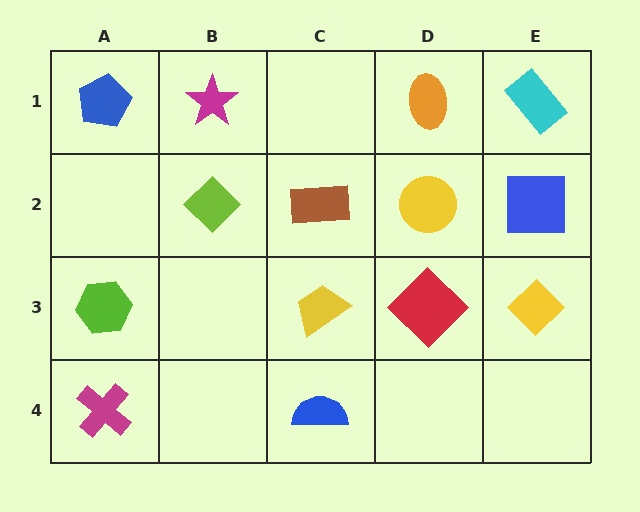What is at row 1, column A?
A blue pentagon.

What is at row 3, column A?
A lime hexagon.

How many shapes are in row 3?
4 shapes.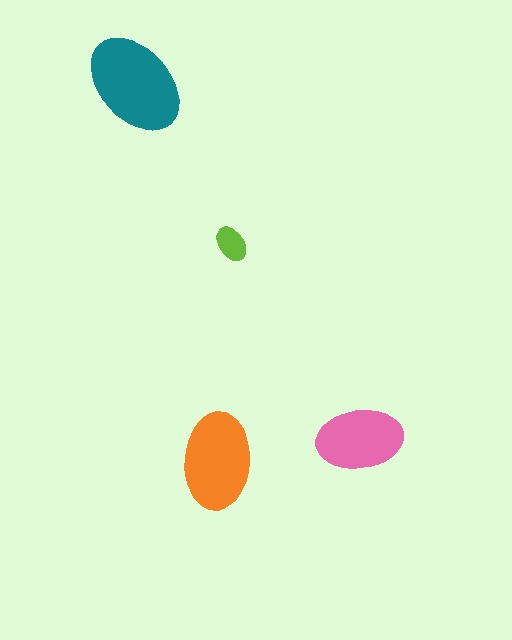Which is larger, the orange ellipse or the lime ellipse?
The orange one.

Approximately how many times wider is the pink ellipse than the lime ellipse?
About 2.5 times wider.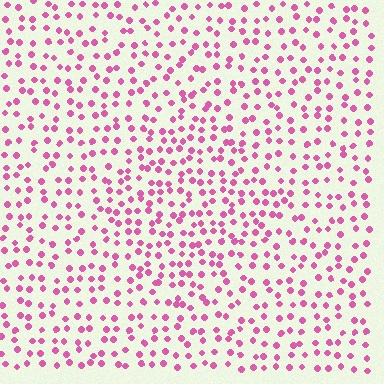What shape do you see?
I see a diamond.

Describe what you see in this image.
The image contains small pink elements arranged at two different densities. A diamond-shaped region is visible where the elements are more densely packed than the surrounding area.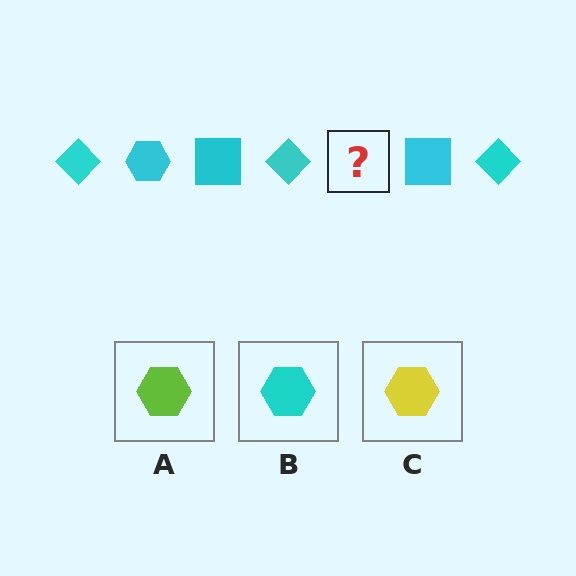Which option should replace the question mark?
Option B.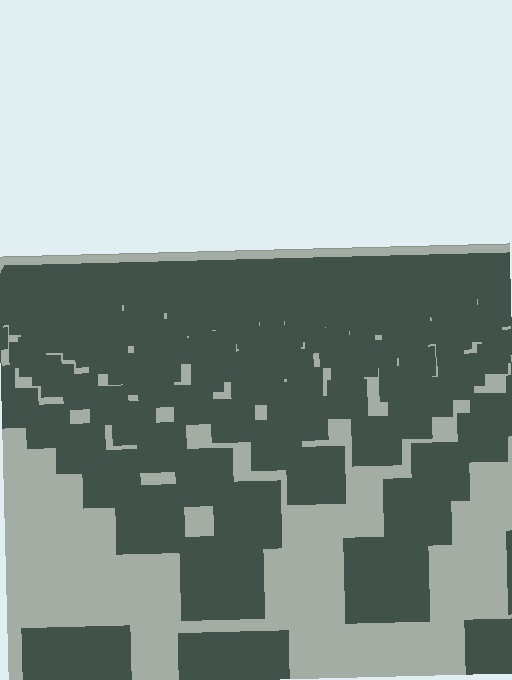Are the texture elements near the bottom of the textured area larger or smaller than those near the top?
Larger. Near the bottom, elements are closer to the viewer and appear at a bigger on-screen size.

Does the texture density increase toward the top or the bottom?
Density increases toward the top.